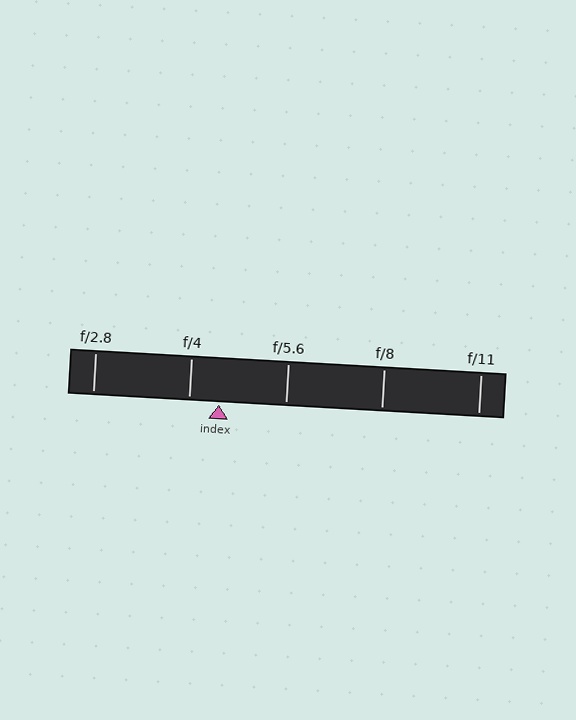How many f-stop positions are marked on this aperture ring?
There are 5 f-stop positions marked.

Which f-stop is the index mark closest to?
The index mark is closest to f/4.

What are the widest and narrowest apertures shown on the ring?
The widest aperture shown is f/2.8 and the narrowest is f/11.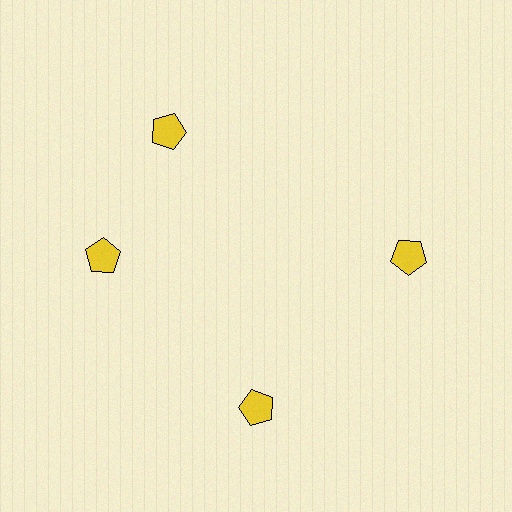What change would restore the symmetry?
The symmetry would be restored by rotating it back into even spacing with its neighbors so that all 4 pentagons sit at equal angles and equal distance from the center.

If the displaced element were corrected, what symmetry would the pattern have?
It would have 4-fold rotational symmetry — the pattern would map onto itself every 90 degrees.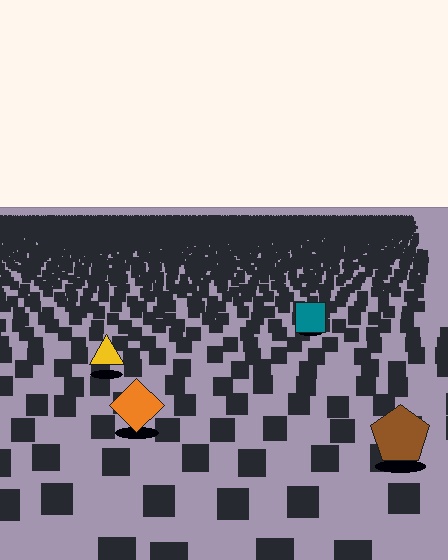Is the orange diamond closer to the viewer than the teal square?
Yes. The orange diamond is closer — you can tell from the texture gradient: the ground texture is coarser near it.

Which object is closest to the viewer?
The brown pentagon is closest. The texture marks near it are larger and more spread out.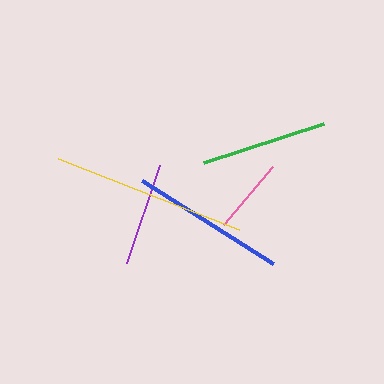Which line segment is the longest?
The yellow line is the longest at approximately 194 pixels.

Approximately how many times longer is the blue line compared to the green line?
The blue line is approximately 1.2 times the length of the green line.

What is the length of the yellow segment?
The yellow segment is approximately 194 pixels long.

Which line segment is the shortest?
The pink line is the shortest at approximately 76 pixels.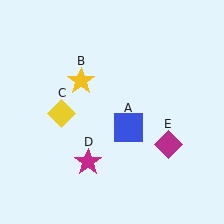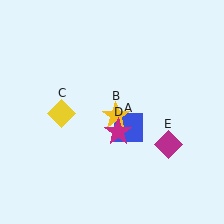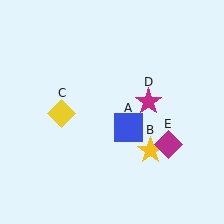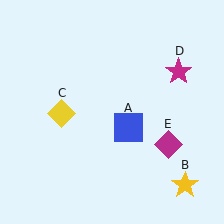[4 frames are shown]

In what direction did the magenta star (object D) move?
The magenta star (object D) moved up and to the right.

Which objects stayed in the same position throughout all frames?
Blue square (object A) and yellow diamond (object C) and magenta diamond (object E) remained stationary.